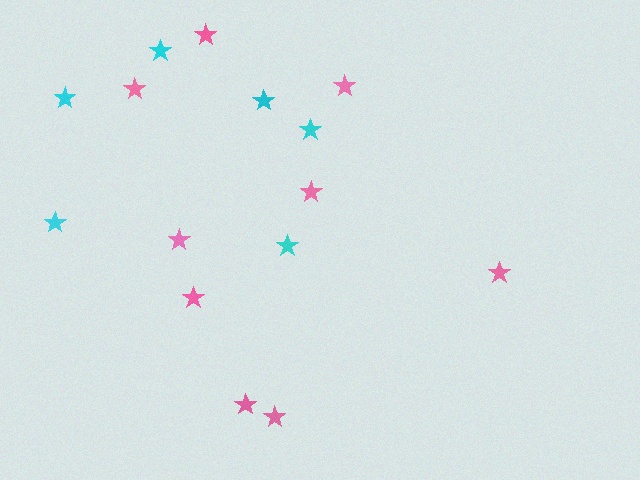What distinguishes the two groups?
There are 2 groups: one group of cyan stars (6) and one group of pink stars (9).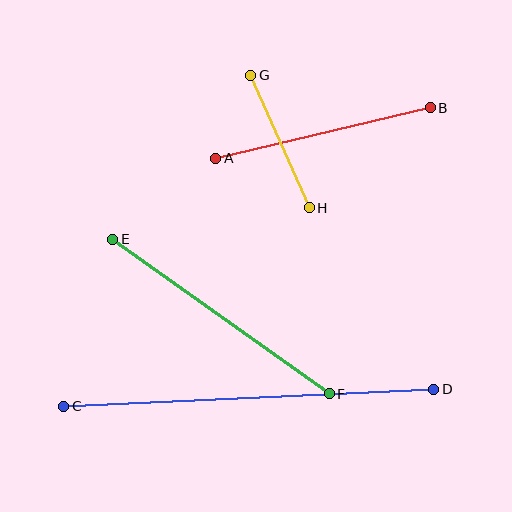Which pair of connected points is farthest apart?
Points C and D are farthest apart.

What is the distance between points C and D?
The distance is approximately 371 pixels.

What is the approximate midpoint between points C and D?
The midpoint is at approximately (249, 398) pixels.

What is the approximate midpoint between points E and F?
The midpoint is at approximately (221, 316) pixels.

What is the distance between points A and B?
The distance is approximately 221 pixels.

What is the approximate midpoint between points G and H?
The midpoint is at approximately (280, 141) pixels.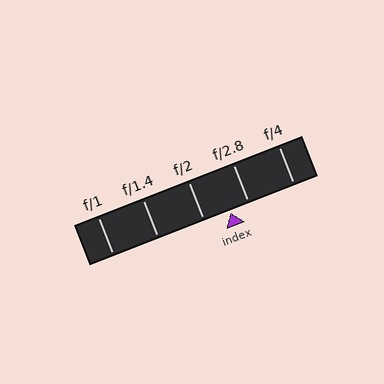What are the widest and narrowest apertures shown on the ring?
The widest aperture shown is f/1 and the narrowest is f/4.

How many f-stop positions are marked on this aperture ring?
There are 5 f-stop positions marked.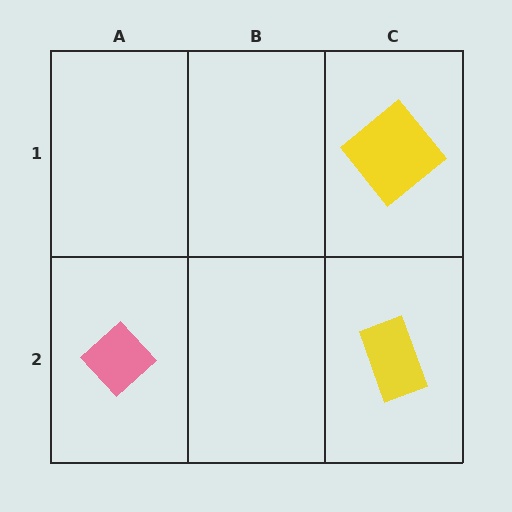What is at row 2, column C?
A yellow rectangle.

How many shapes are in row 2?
2 shapes.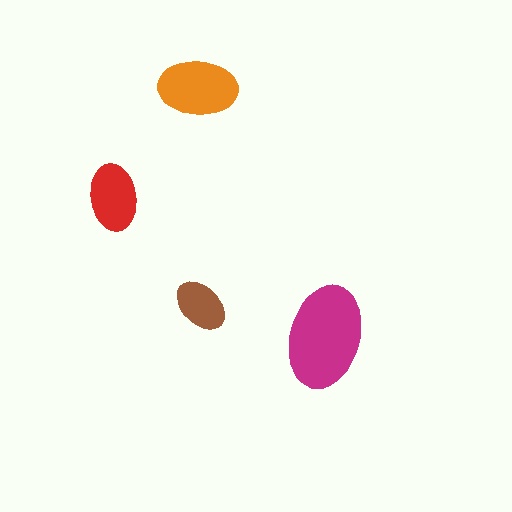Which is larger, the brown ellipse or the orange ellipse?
The orange one.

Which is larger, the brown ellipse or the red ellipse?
The red one.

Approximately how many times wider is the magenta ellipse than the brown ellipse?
About 2 times wider.